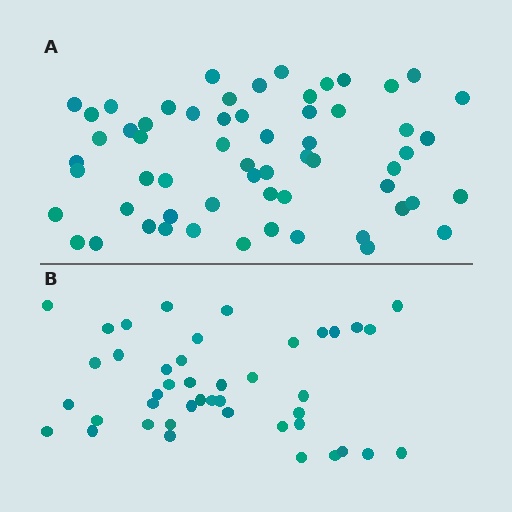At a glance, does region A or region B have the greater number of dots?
Region A (the top region) has more dots.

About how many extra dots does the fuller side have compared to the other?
Region A has approximately 15 more dots than region B.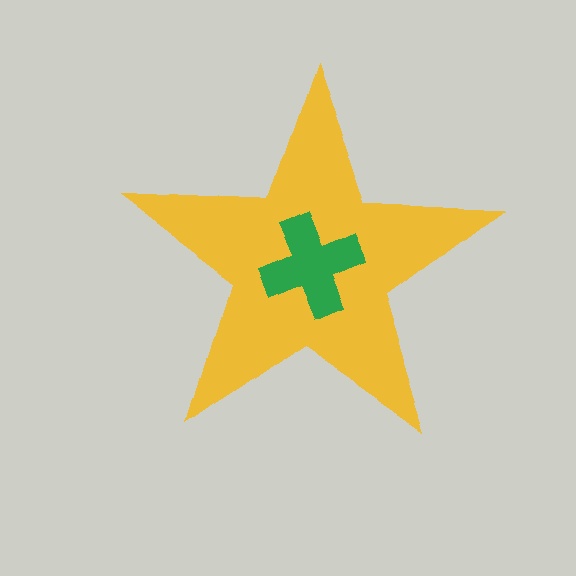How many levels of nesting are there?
2.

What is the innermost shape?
The green cross.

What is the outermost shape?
The yellow star.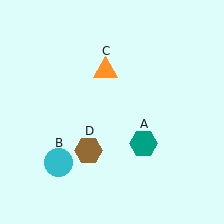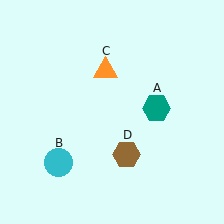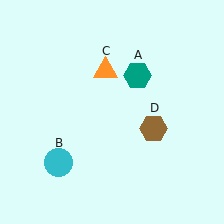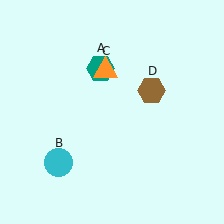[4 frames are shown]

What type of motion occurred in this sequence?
The teal hexagon (object A), brown hexagon (object D) rotated counterclockwise around the center of the scene.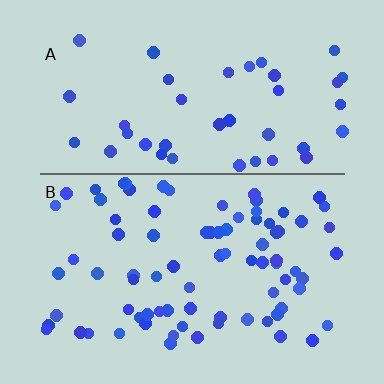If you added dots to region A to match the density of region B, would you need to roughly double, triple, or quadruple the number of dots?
Approximately double.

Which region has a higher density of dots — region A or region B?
B (the bottom).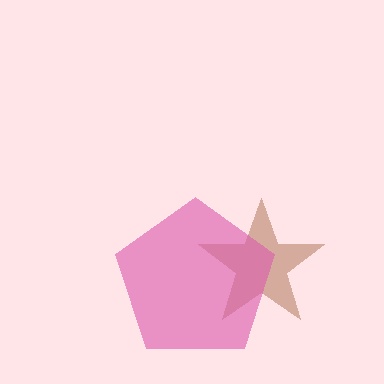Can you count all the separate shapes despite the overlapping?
Yes, there are 2 separate shapes.